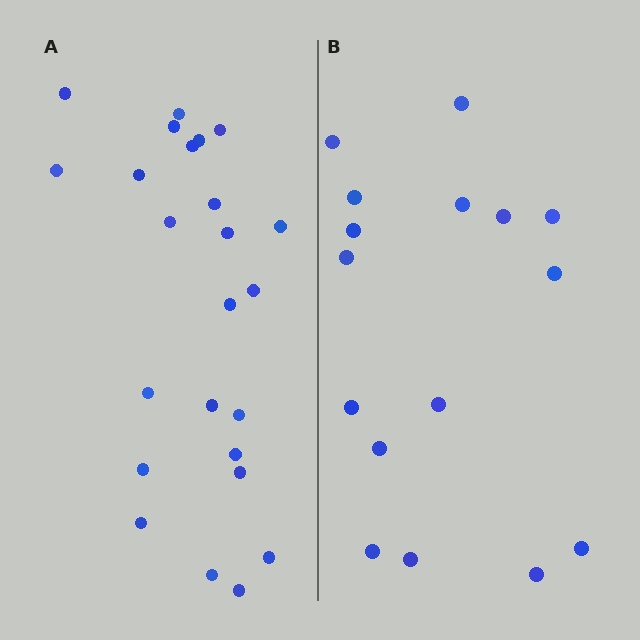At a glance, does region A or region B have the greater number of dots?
Region A (the left region) has more dots.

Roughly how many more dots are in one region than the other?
Region A has roughly 8 or so more dots than region B.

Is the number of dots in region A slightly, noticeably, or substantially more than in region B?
Region A has substantially more. The ratio is roughly 1.5 to 1.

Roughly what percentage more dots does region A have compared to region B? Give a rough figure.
About 50% more.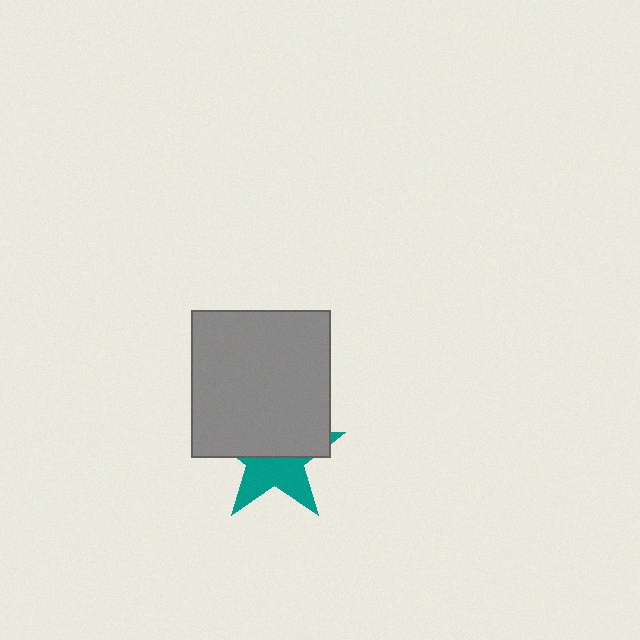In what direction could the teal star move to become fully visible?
The teal star could move down. That would shift it out from behind the gray rectangle entirely.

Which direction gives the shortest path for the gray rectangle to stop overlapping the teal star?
Moving up gives the shortest separation.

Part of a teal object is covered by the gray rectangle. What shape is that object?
It is a star.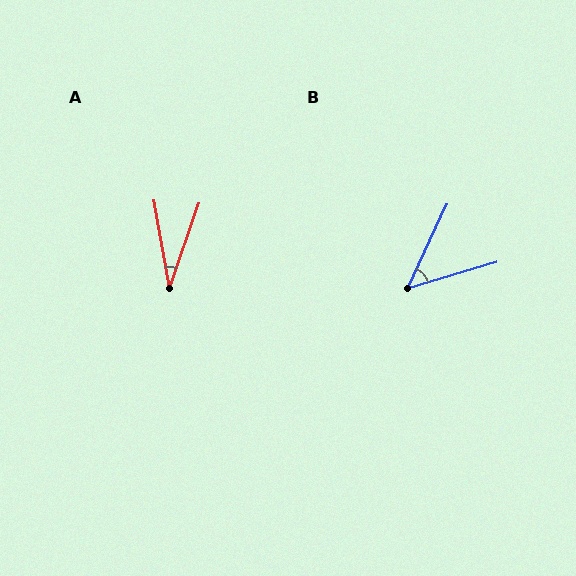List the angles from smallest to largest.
A (29°), B (48°).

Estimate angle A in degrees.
Approximately 29 degrees.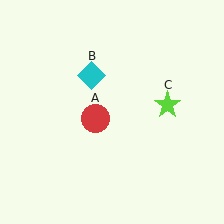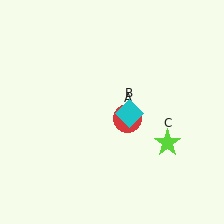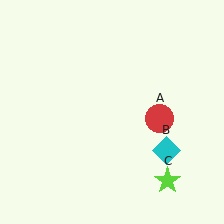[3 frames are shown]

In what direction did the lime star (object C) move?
The lime star (object C) moved down.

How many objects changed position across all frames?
3 objects changed position: red circle (object A), cyan diamond (object B), lime star (object C).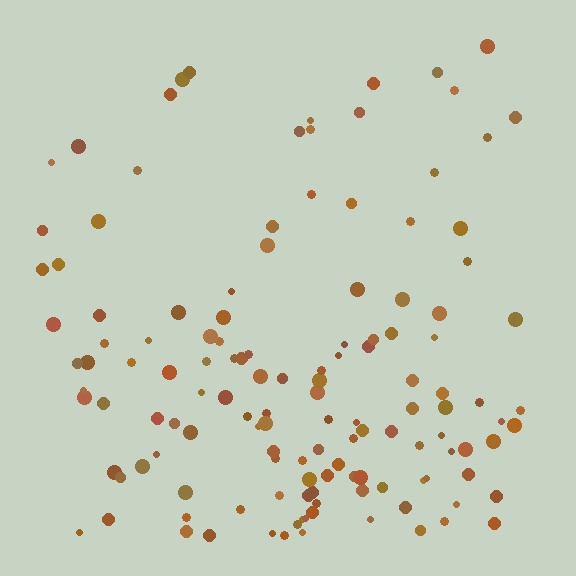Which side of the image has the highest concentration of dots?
The bottom.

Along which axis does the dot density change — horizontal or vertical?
Vertical.